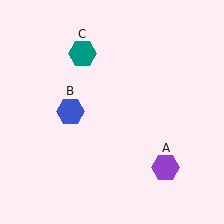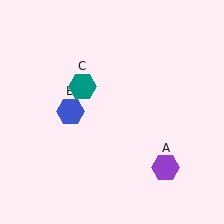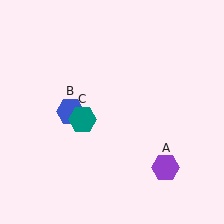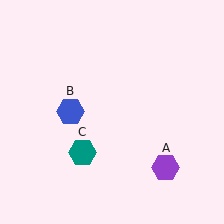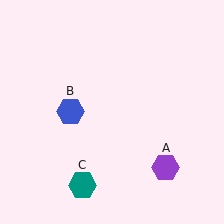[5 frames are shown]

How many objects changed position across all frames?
1 object changed position: teal hexagon (object C).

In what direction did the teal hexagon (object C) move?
The teal hexagon (object C) moved down.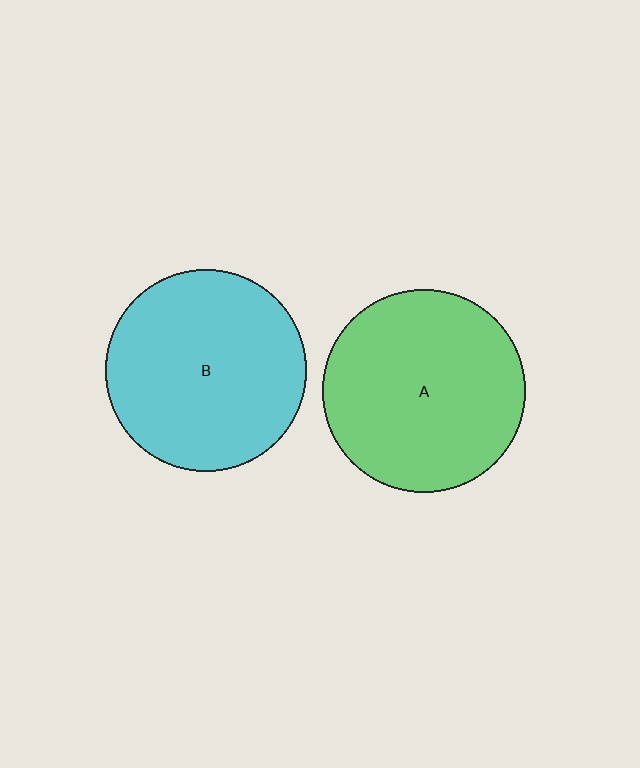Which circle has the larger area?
Circle A (green).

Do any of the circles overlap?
No, none of the circles overlap.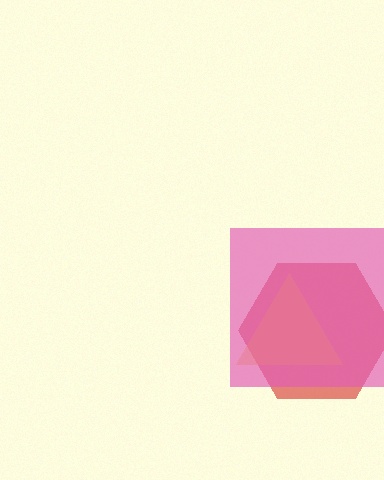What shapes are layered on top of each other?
The layered shapes are: a red hexagon, a yellow triangle, a pink square.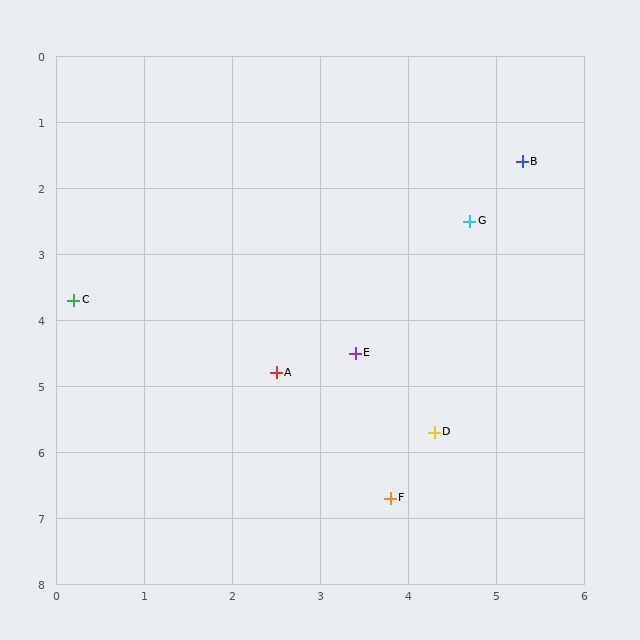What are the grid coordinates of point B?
Point B is at approximately (5.3, 1.6).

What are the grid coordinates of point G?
Point G is at approximately (4.7, 2.5).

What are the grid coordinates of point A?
Point A is at approximately (2.5, 4.8).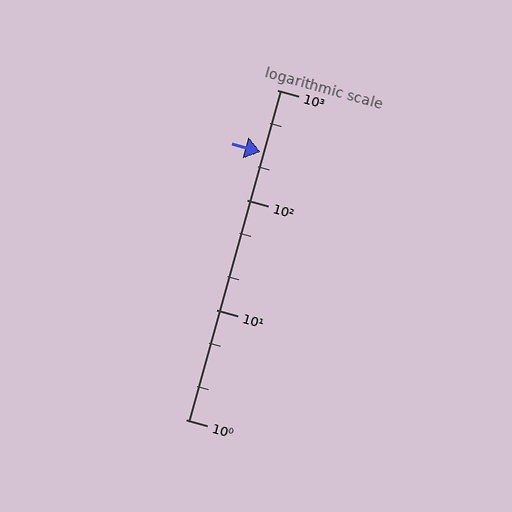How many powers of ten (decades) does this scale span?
The scale spans 3 decades, from 1 to 1000.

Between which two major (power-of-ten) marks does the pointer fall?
The pointer is between 100 and 1000.